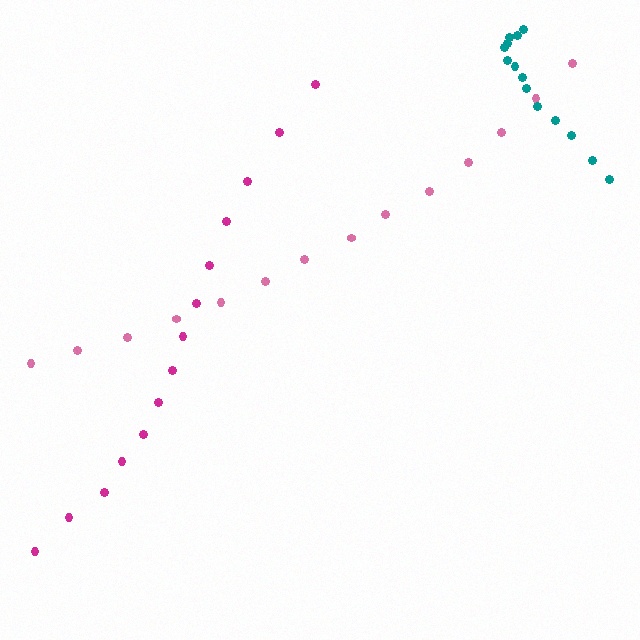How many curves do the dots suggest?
There are 3 distinct paths.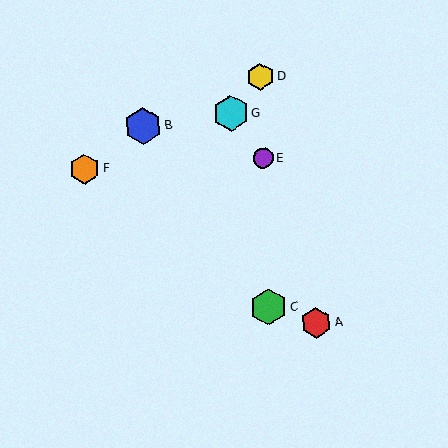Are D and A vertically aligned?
No, D is at x≈260 and A is at x≈316.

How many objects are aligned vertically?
3 objects (C, D, E) are aligned vertically.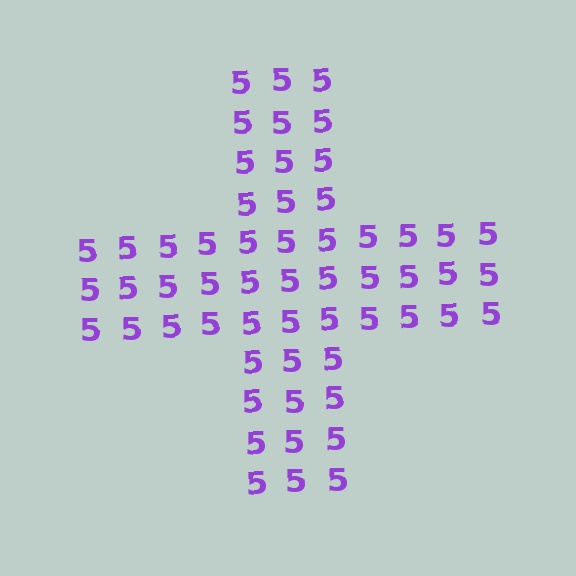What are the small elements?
The small elements are digit 5's.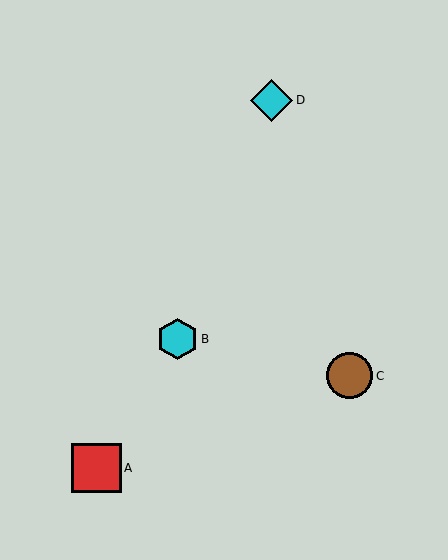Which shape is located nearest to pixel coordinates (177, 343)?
The cyan hexagon (labeled B) at (178, 339) is nearest to that location.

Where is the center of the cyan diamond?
The center of the cyan diamond is at (272, 100).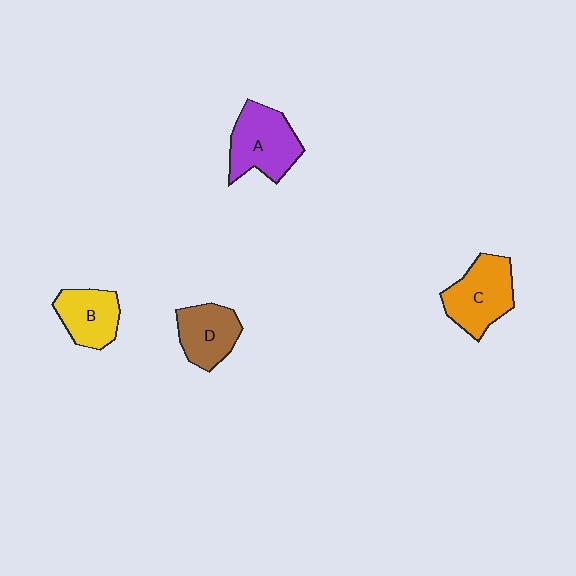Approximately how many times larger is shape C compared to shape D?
Approximately 1.3 times.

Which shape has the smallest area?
Shape B (yellow).